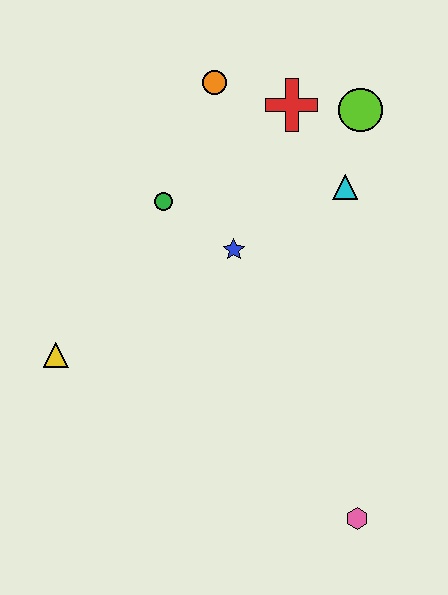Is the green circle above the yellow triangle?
Yes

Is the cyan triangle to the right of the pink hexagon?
No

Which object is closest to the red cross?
The lime circle is closest to the red cross.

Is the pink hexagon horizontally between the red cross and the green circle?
No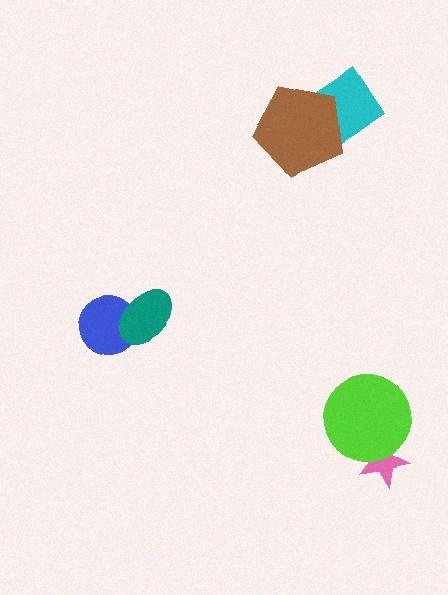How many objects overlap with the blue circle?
1 object overlaps with the blue circle.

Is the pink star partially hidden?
Yes, it is partially covered by another shape.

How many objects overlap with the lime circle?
1 object overlaps with the lime circle.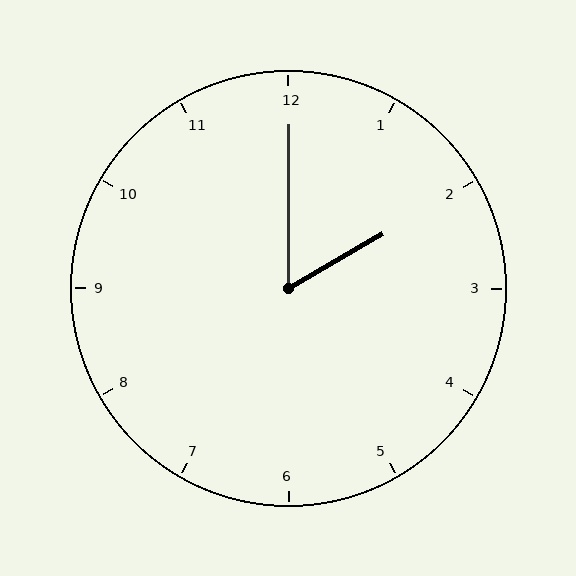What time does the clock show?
2:00.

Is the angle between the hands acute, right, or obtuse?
It is acute.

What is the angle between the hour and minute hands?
Approximately 60 degrees.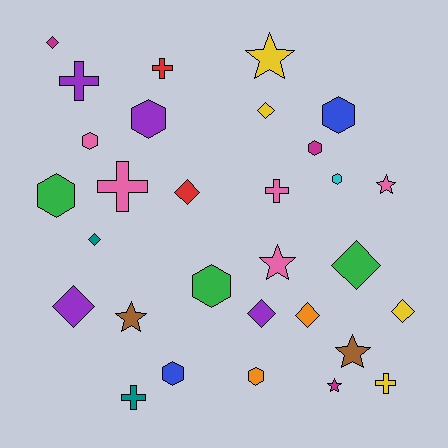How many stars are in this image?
There are 6 stars.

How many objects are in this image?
There are 30 objects.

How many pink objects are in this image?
There are 5 pink objects.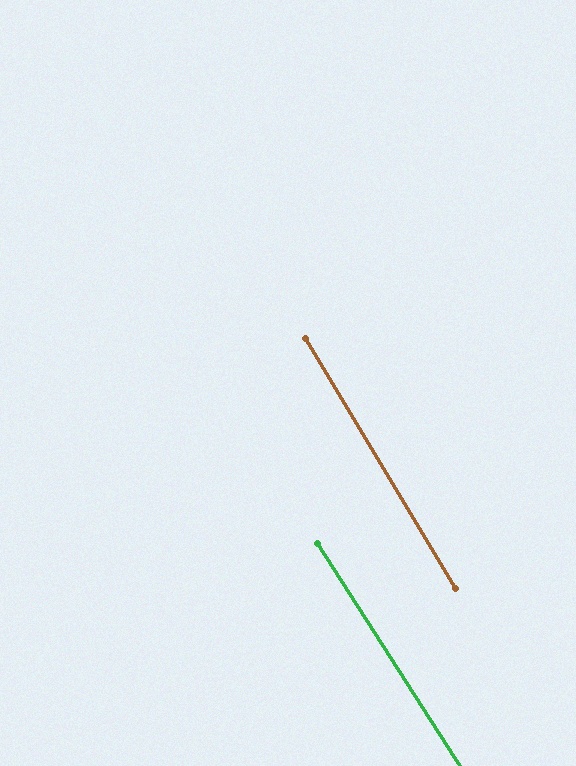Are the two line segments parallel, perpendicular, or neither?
Parallel — their directions differ by only 1.7°.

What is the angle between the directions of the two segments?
Approximately 2 degrees.